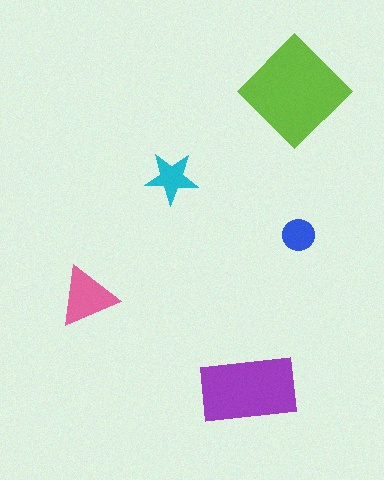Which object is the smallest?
The blue circle.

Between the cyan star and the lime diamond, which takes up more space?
The lime diamond.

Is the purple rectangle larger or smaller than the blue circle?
Larger.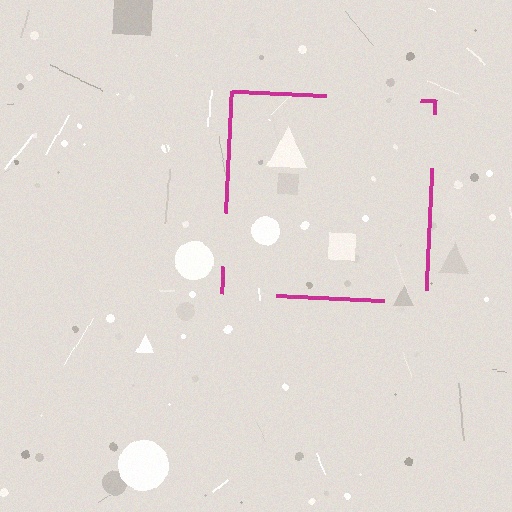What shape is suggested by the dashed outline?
The dashed outline suggests a square.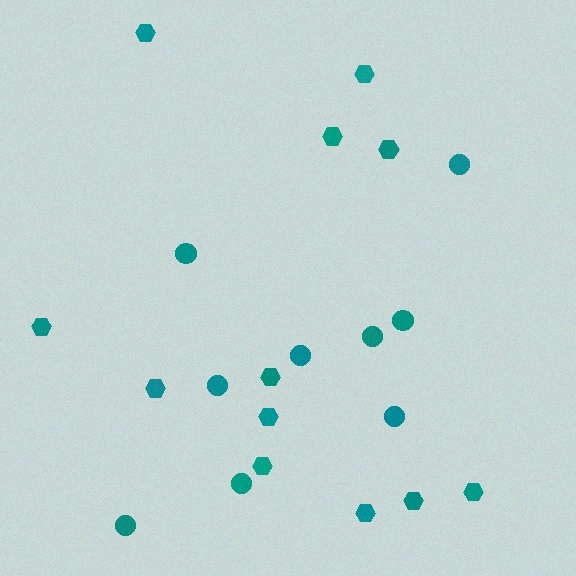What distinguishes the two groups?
There are 2 groups: one group of circles (9) and one group of hexagons (12).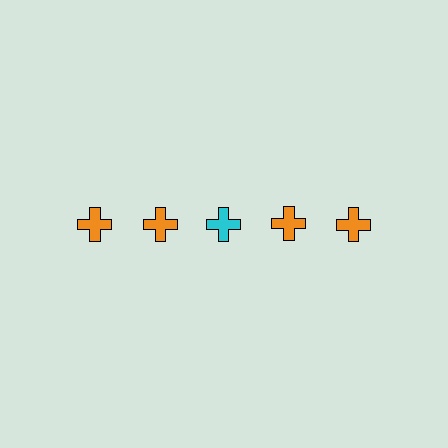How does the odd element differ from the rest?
It has a different color: cyan instead of orange.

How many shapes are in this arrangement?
There are 5 shapes arranged in a grid pattern.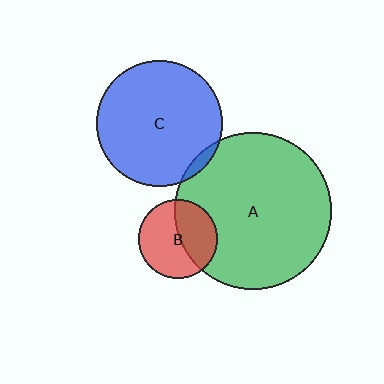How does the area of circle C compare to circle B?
Approximately 2.6 times.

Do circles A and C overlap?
Yes.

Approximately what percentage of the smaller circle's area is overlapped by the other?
Approximately 5%.